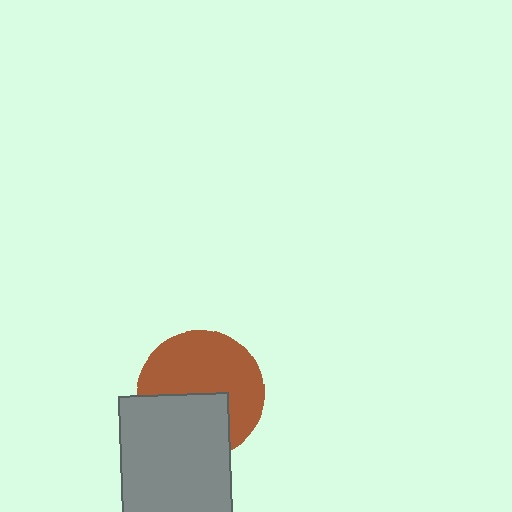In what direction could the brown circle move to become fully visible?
The brown circle could move up. That would shift it out from behind the gray rectangle entirely.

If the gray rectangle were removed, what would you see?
You would see the complete brown circle.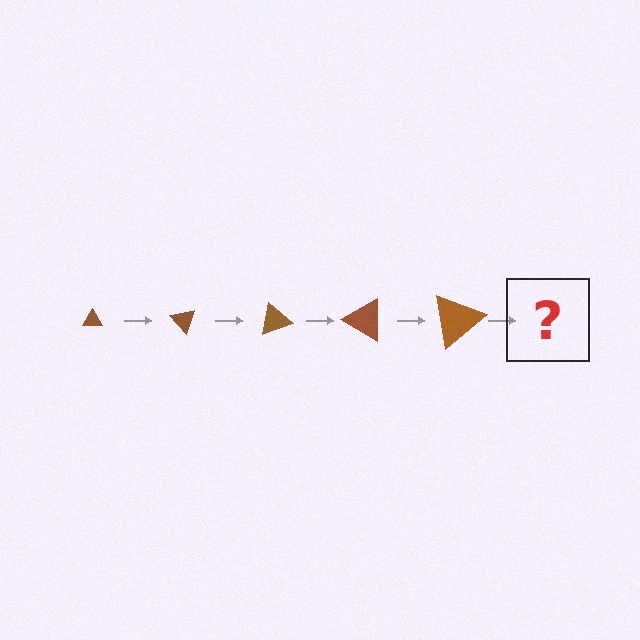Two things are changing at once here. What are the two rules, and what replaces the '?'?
The two rules are that the triangle grows larger each step and it rotates 50 degrees each step. The '?' should be a triangle, larger than the previous one and rotated 250 degrees from the start.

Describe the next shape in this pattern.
It should be a triangle, larger than the previous one and rotated 250 degrees from the start.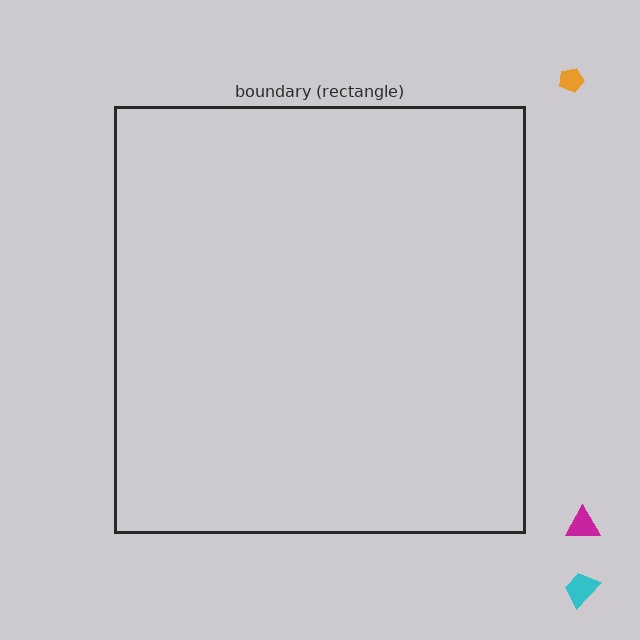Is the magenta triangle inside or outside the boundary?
Outside.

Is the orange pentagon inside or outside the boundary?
Outside.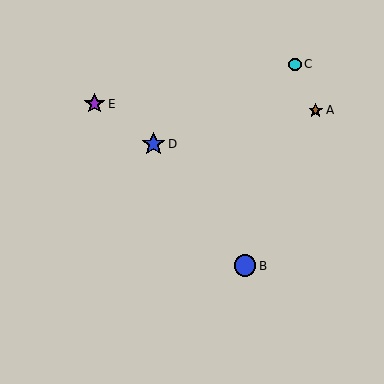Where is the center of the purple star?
The center of the purple star is at (94, 104).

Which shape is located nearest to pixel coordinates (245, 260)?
The blue circle (labeled B) at (245, 266) is nearest to that location.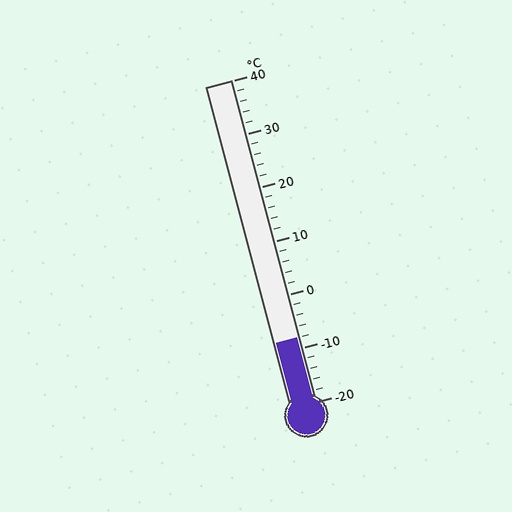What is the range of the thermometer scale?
The thermometer scale ranges from -20°C to 40°C.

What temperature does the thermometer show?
The thermometer shows approximately -8°C.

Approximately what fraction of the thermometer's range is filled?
The thermometer is filled to approximately 20% of its range.